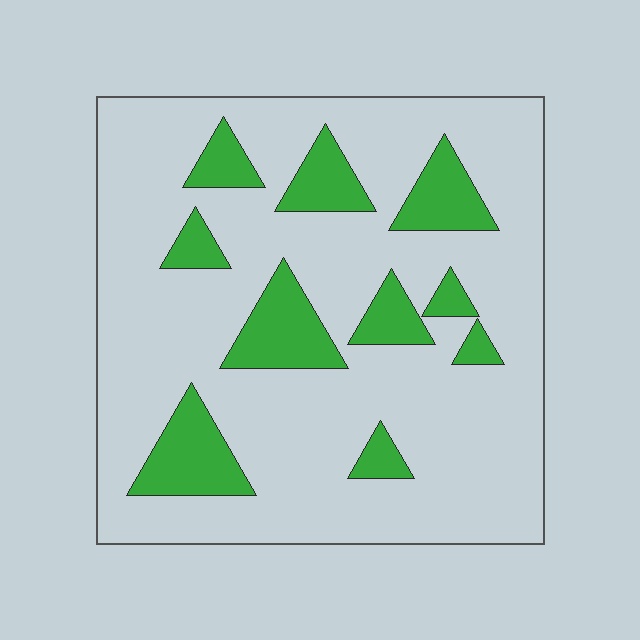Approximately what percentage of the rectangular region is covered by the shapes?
Approximately 20%.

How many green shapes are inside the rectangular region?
10.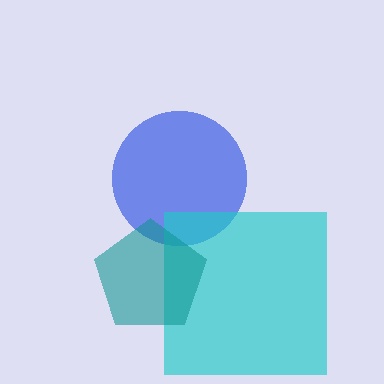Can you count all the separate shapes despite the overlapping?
Yes, there are 3 separate shapes.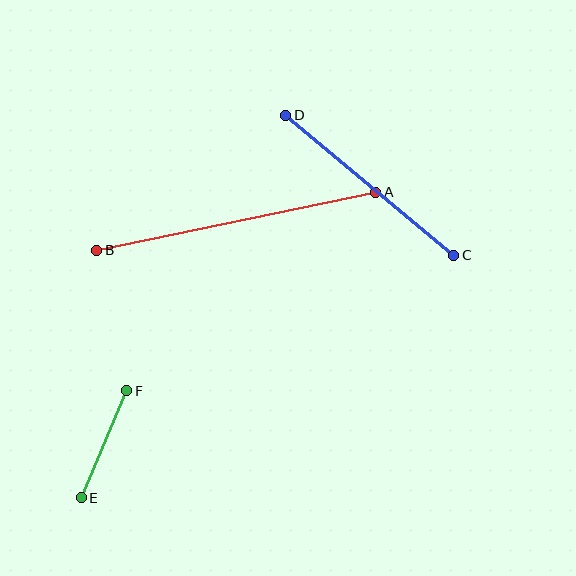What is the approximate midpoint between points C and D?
The midpoint is at approximately (370, 185) pixels.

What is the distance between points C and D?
The distance is approximately 219 pixels.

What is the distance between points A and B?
The distance is approximately 285 pixels.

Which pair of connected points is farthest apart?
Points A and B are farthest apart.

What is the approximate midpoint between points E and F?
The midpoint is at approximately (104, 444) pixels.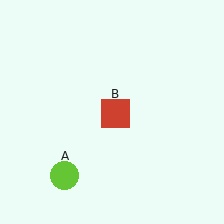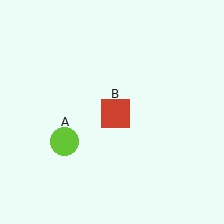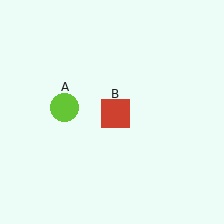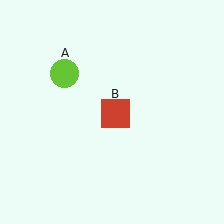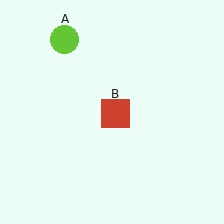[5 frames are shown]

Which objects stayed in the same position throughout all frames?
Red square (object B) remained stationary.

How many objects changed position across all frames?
1 object changed position: lime circle (object A).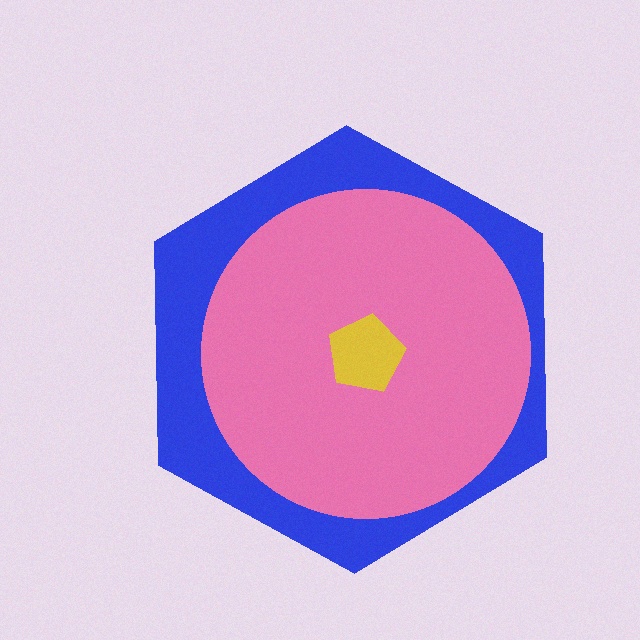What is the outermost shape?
The blue hexagon.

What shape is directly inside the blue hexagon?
The pink circle.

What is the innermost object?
The yellow pentagon.